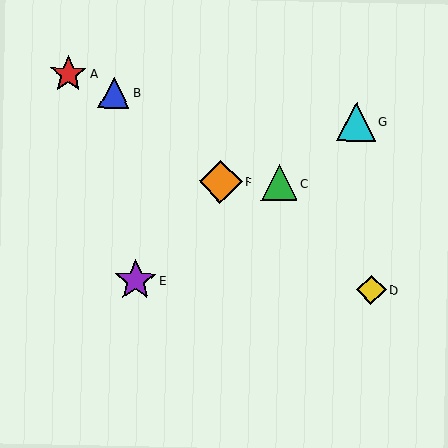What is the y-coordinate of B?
Object B is at y≈93.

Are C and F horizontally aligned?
Yes, both are at y≈183.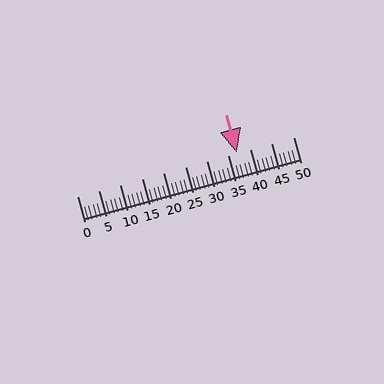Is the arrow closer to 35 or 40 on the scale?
The arrow is closer to 35.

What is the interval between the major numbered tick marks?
The major tick marks are spaced 5 units apart.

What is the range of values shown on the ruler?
The ruler shows values from 0 to 50.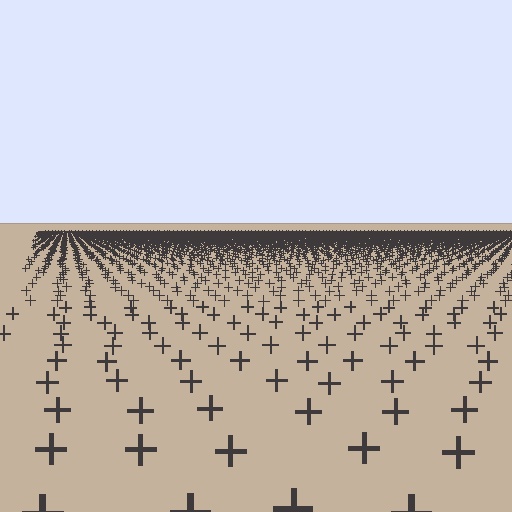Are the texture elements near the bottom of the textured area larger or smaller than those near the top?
Larger. Near the bottom, elements are closer to the viewer and appear at a bigger on-screen size.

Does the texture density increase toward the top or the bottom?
Density increases toward the top.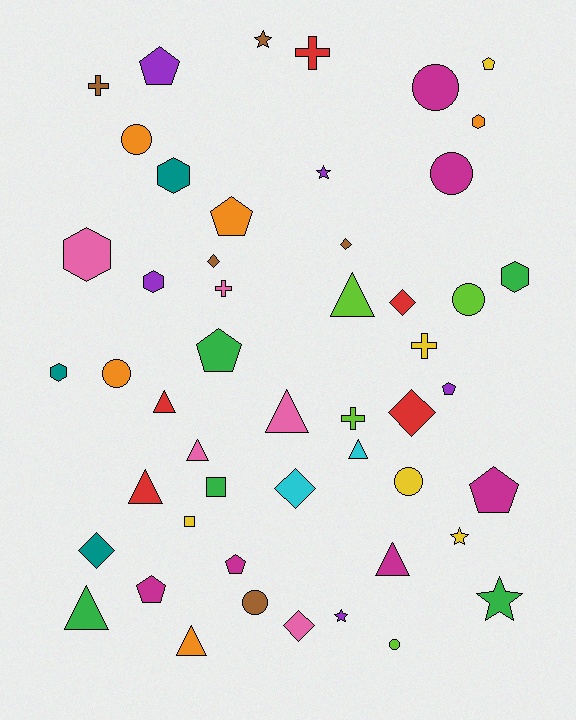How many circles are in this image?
There are 8 circles.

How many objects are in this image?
There are 50 objects.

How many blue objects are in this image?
There are no blue objects.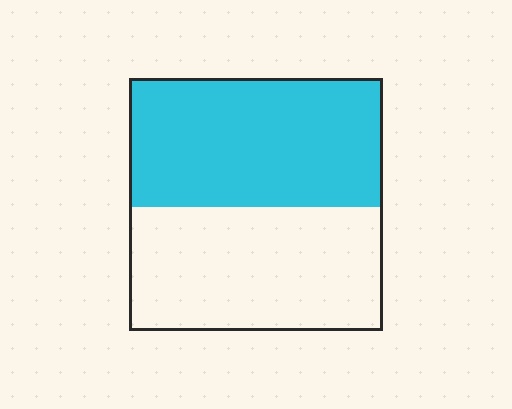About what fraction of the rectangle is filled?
About one half (1/2).